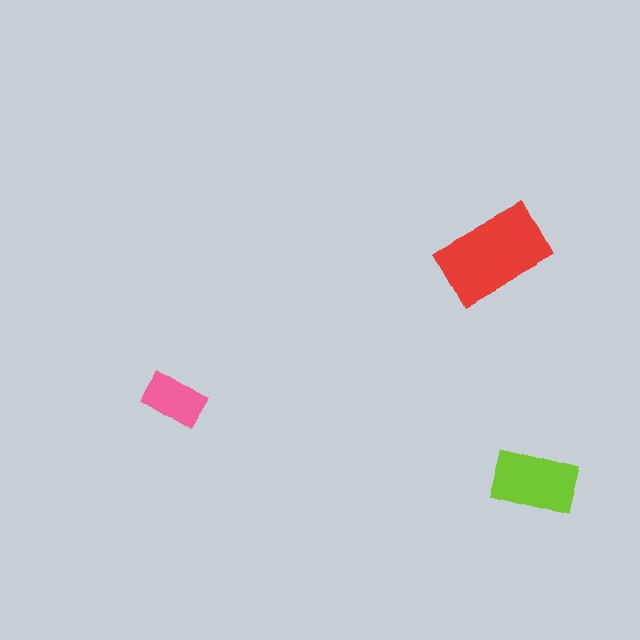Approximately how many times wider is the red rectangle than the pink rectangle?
About 2 times wider.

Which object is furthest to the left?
The pink rectangle is leftmost.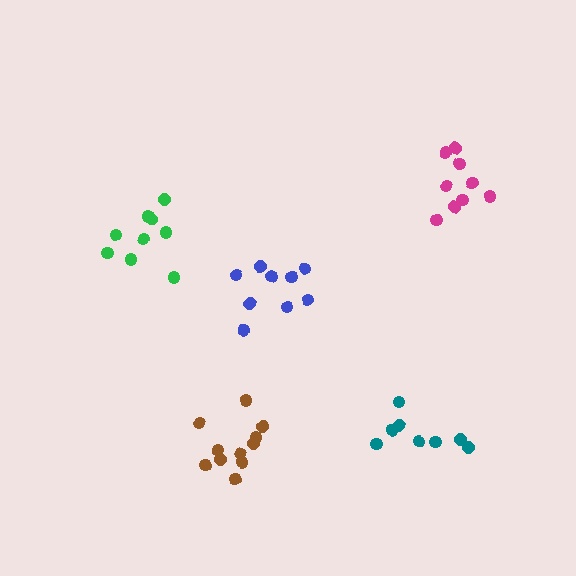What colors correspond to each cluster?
The clusters are colored: blue, brown, magenta, teal, green.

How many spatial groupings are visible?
There are 5 spatial groupings.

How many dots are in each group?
Group 1: 9 dots, Group 2: 11 dots, Group 3: 9 dots, Group 4: 8 dots, Group 5: 9 dots (46 total).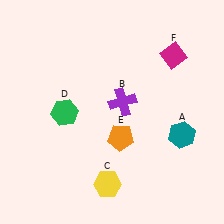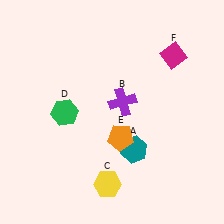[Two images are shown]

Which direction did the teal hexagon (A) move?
The teal hexagon (A) moved left.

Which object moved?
The teal hexagon (A) moved left.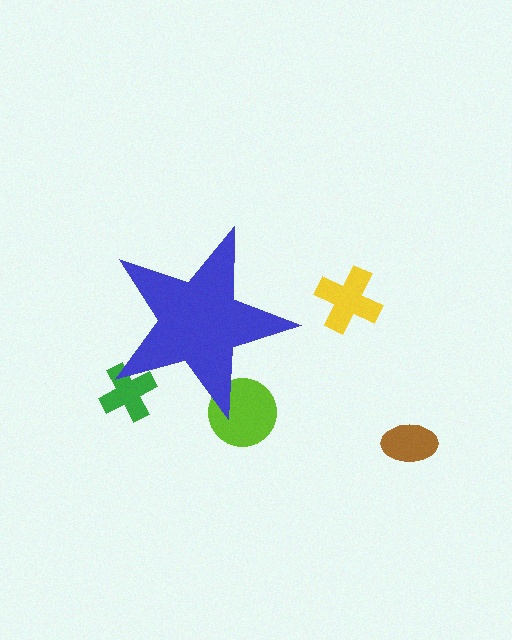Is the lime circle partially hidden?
Yes, the lime circle is partially hidden behind the blue star.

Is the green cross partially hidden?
Yes, the green cross is partially hidden behind the blue star.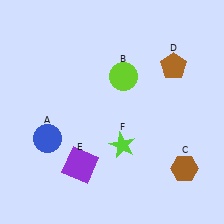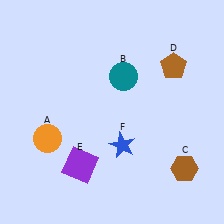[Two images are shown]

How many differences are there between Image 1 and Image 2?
There are 3 differences between the two images.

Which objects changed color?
A changed from blue to orange. B changed from lime to teal. F changed from lime to blue.